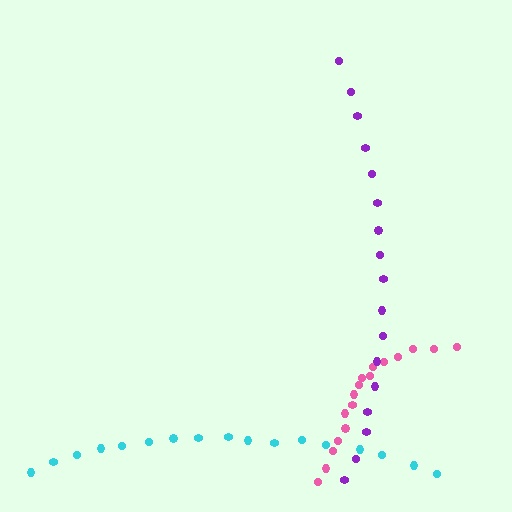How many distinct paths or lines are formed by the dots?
There are 3 distinct paths.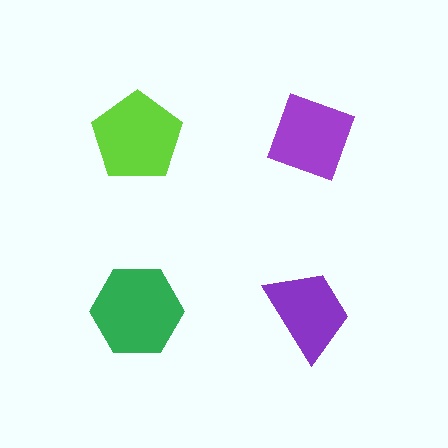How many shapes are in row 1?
2 shapes.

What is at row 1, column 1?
A lime pentagon.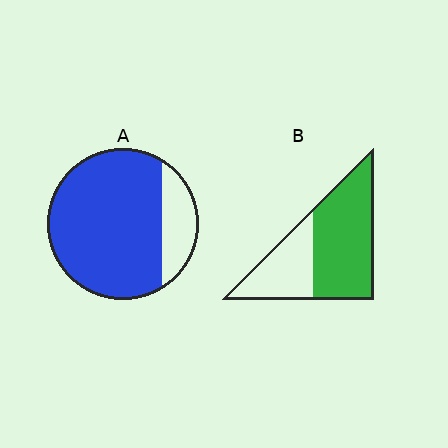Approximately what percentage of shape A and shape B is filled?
A is approximately 80% and B is approximately 65%.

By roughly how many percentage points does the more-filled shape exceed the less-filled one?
By roughly 15 percentage points (A over B).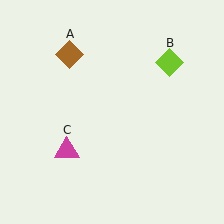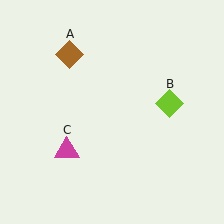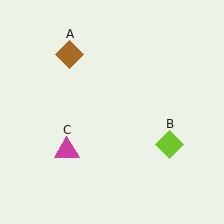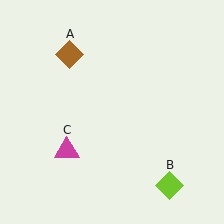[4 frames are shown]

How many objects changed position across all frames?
1 object changed position: lime diamond (object B).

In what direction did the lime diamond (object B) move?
The lime diamond (object B) moved down.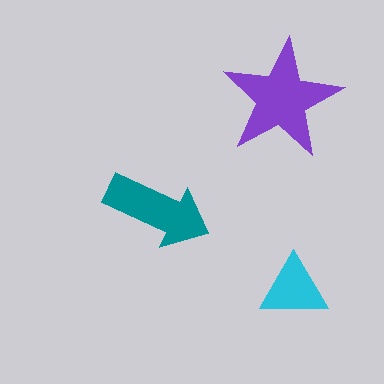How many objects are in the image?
There are 3 objects in the image.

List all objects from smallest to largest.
The cyan triangle, the teal arrow, the purple star.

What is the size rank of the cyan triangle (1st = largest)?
3rd.